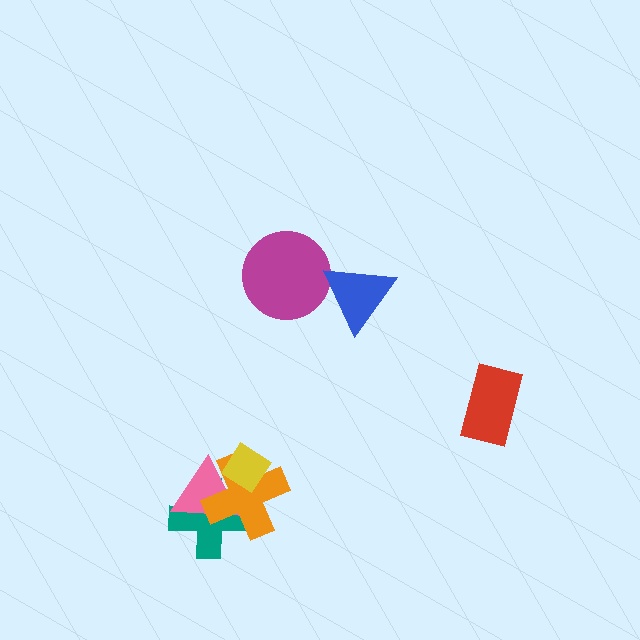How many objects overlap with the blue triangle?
1 object overlaps with the blue triangle.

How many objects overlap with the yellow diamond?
2 objects overlap with the yellow diamond.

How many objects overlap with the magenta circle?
1 object overlaps with the magenta circle.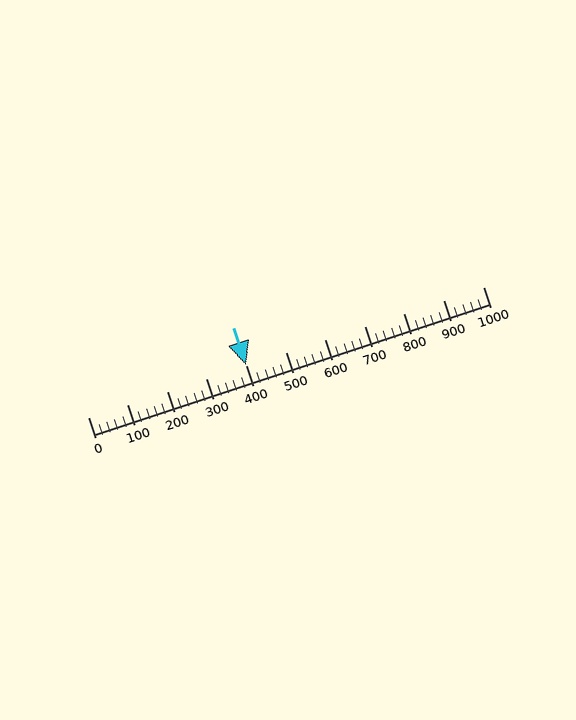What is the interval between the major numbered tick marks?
The major tick marks are spaced 100 units apart.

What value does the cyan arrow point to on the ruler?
The cyan arrow points to approximately 400.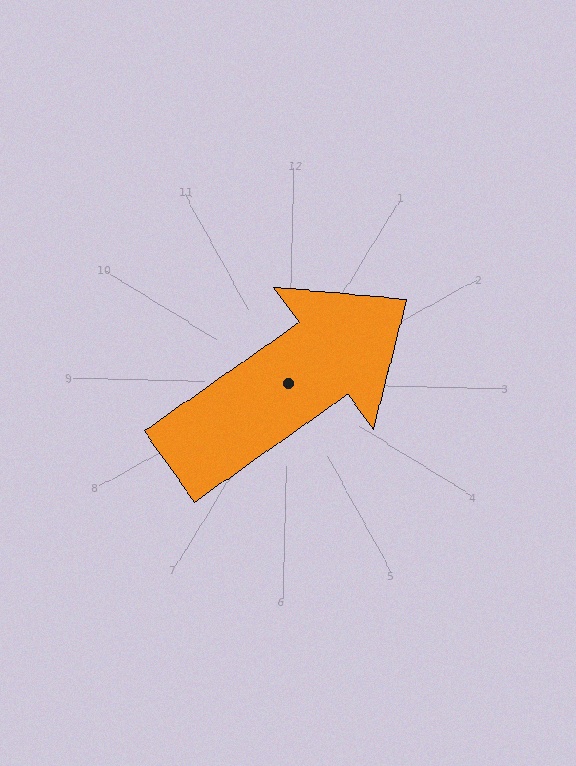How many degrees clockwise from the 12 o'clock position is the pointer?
Approximately 54 degrees.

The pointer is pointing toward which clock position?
Roughly 2 o'clock.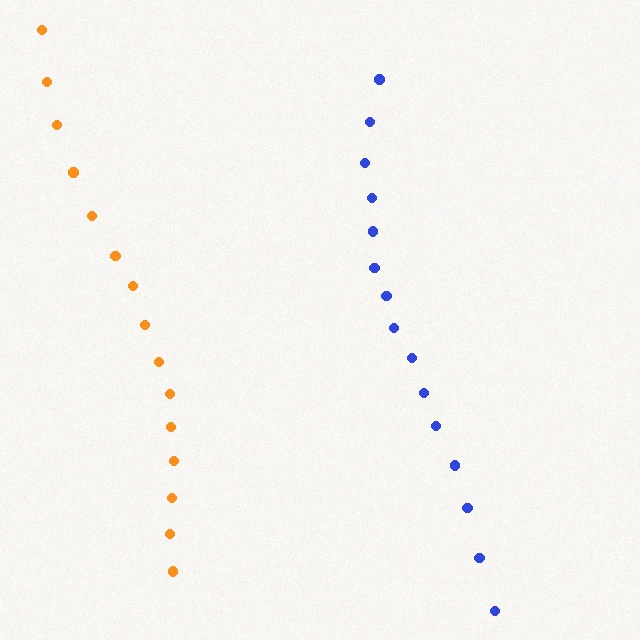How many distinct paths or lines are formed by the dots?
There are 2 distinct paths.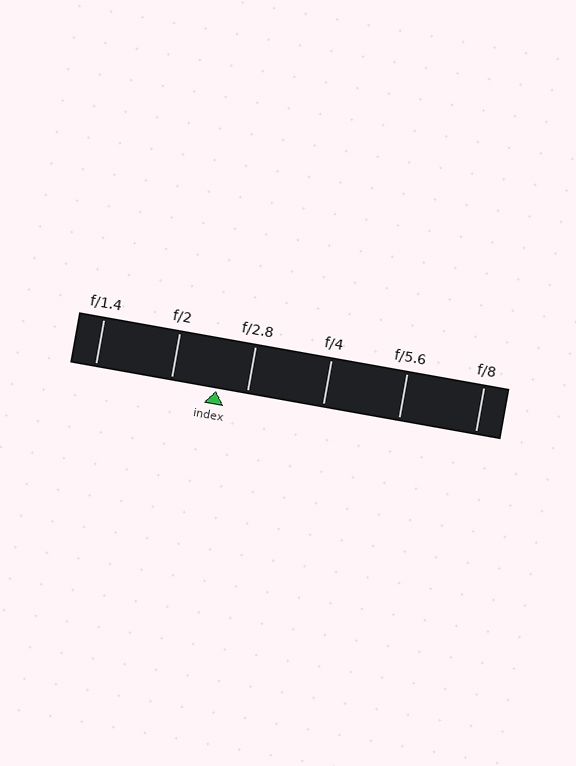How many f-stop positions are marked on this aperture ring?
There are 6 f-stop positions marked.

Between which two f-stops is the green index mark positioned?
The index mark is between f/2 and f/2.8.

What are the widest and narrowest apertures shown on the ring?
The widest aperture shown is f/1.4 and the narrowest is f/8.